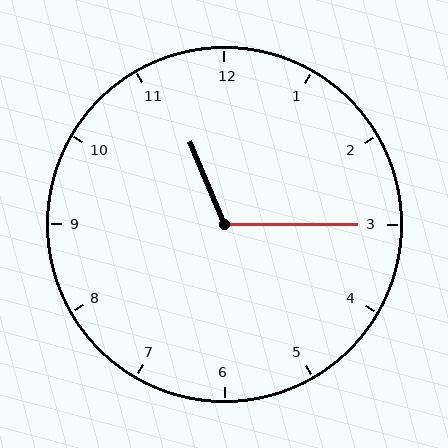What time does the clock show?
11:15.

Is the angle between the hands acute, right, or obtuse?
It is obtuse.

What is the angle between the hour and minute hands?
Approximately 112 degrees.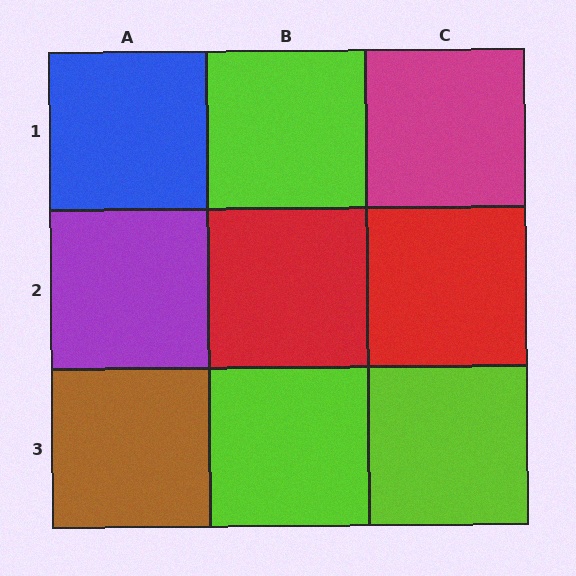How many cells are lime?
3 cells are lime.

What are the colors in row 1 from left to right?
Blue, lime, magenta.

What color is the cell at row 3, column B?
Lime.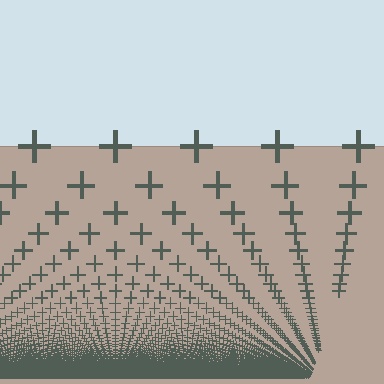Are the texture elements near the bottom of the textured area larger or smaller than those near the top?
Smaller. The gradient is inverted — elements near the bottom are smaller and denser.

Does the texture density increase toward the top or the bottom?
Density increases toward the bottom.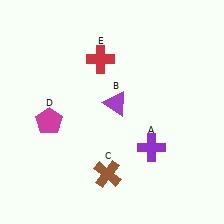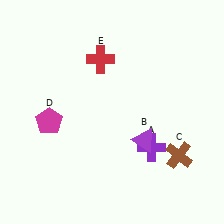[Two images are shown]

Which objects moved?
The objects that moved are: the purple triangle (B), the brown cross (C).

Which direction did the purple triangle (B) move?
The purple triangle (B) moved down.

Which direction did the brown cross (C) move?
The brown cross (C) moved right.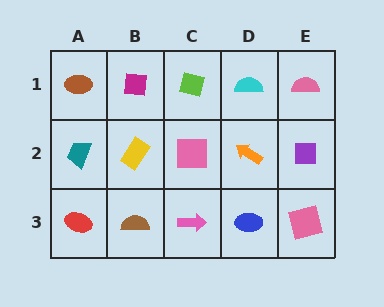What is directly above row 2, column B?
A magenta square.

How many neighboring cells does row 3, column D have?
3.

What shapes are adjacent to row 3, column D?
An orange arrow (row 2, column D), a pink arrow (row 3, column C), a pink square (row 3, column E).